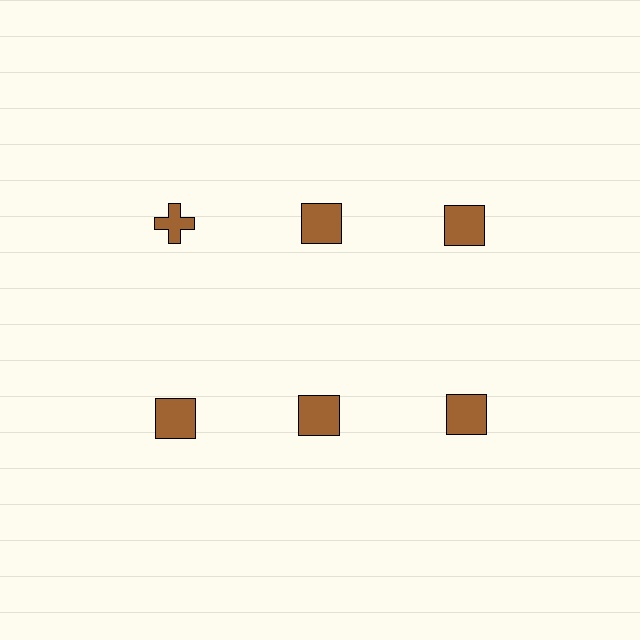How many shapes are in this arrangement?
There are 6 shapes arranged in a grid pattern.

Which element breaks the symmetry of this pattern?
The brown cross in the top row, leftmost column breaks the symmetry. All other shapes are brown squares.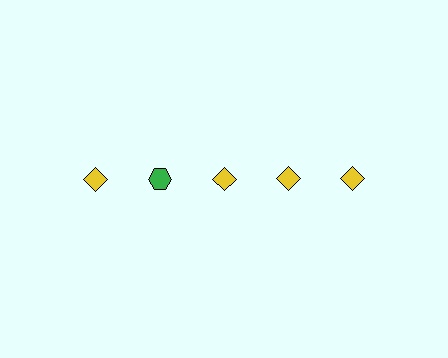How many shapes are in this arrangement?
There are 5 shapes arranged in a grid pattern.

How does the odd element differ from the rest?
It differs in both color (green instead of yellow) and shape (hexagon instead of diamond).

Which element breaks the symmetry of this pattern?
The green hexagon in the top row, second from left column breaks the symmetry. All other shapes are yellow diamonds.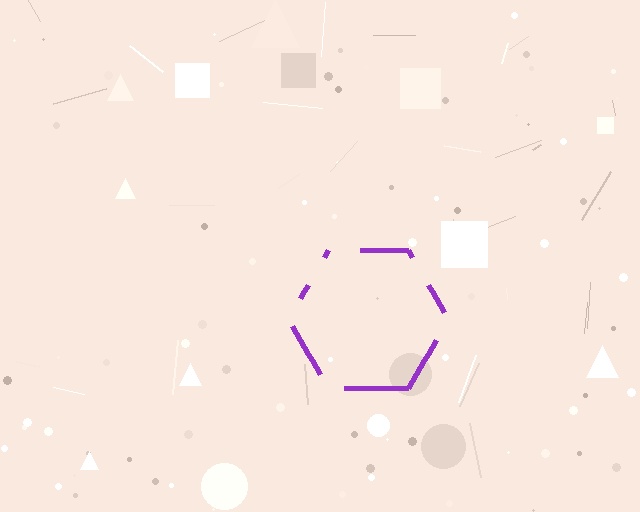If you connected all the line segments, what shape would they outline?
They would outline a hexagon.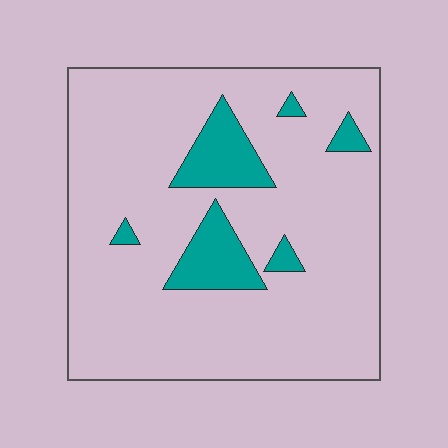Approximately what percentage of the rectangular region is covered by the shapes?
Approximately 15%.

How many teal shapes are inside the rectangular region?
6.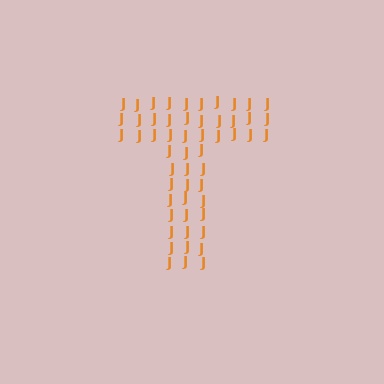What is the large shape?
The large shape is the letter T.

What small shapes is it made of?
It is made of small letter J's.